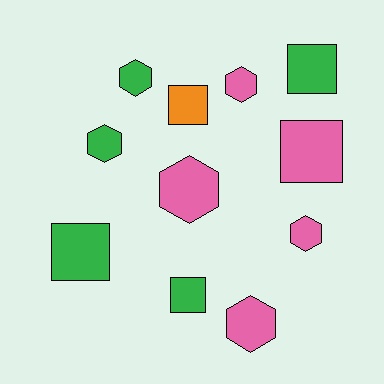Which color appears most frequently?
Pink, with 5 objects.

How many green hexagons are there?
There are 2 green hexagons.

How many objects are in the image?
There are 11 objects.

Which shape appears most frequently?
Hexagon, with 6 objects.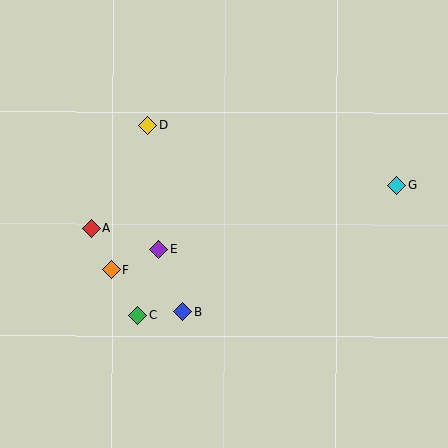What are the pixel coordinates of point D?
Point D is at (148, 125).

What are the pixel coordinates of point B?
Point B is at (182, 312).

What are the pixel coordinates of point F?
Point F is at (111, 269).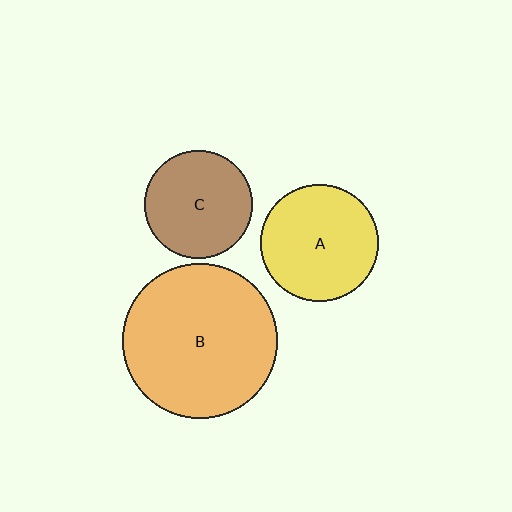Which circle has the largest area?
Circle B (orange).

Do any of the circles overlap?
No, none of the circles overlap.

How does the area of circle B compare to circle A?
Approximately 1.7 times.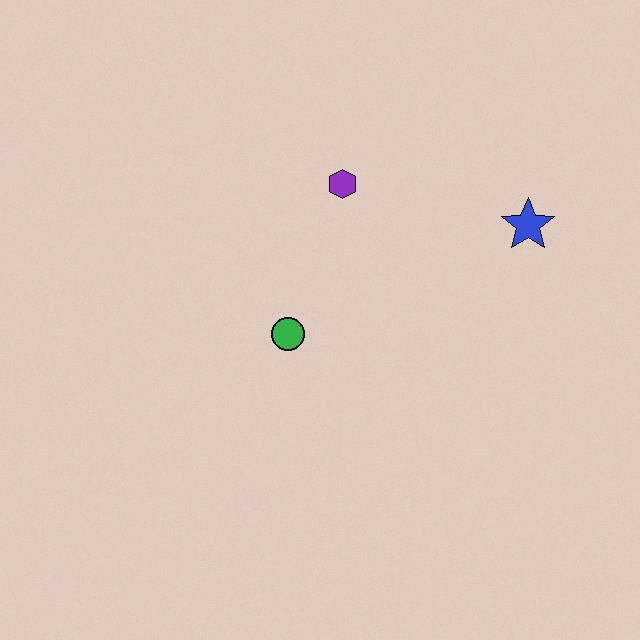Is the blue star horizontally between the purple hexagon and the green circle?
No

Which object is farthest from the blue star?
The green circle is farthest from the blue star.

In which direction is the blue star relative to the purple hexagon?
The blue star is to the right of the purple hexagon.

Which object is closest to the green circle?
The purple hexagon is closest to the green circle.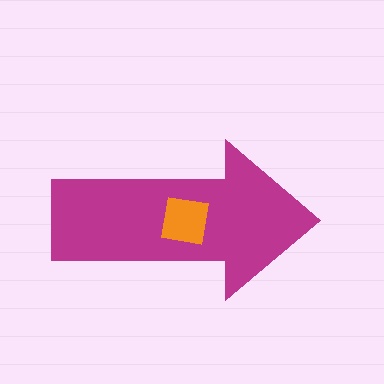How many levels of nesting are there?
2.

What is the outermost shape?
The magenta arrow.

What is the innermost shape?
The orange square.